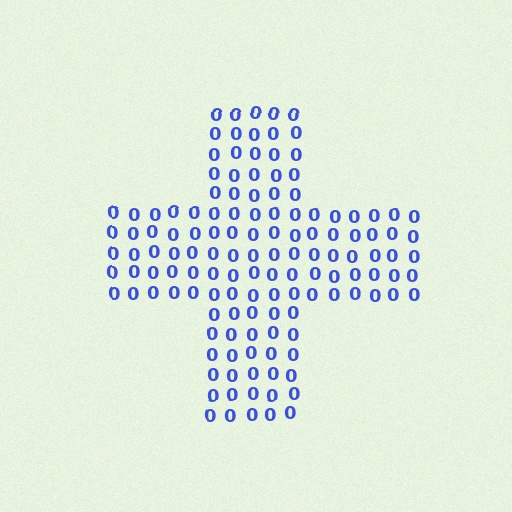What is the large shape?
The large shape is a cross.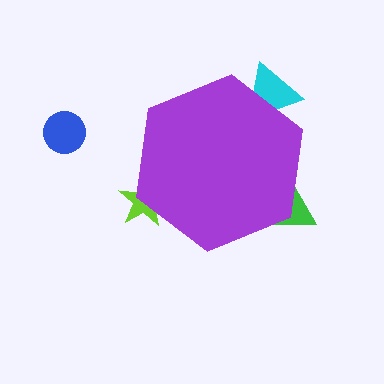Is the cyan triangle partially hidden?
Yes, the cyan triangle is partially hidden behind the purple hexagon.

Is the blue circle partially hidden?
No, the blue circle is fully visible.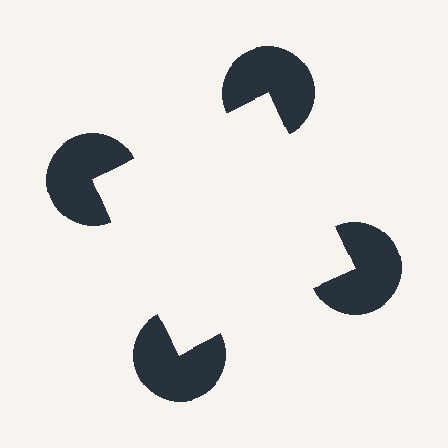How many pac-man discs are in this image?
There are 4 — one at each vertex of the illusory square.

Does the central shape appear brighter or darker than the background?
It typically appears slightly brighter than the background, even though no actual brightness change is drawn.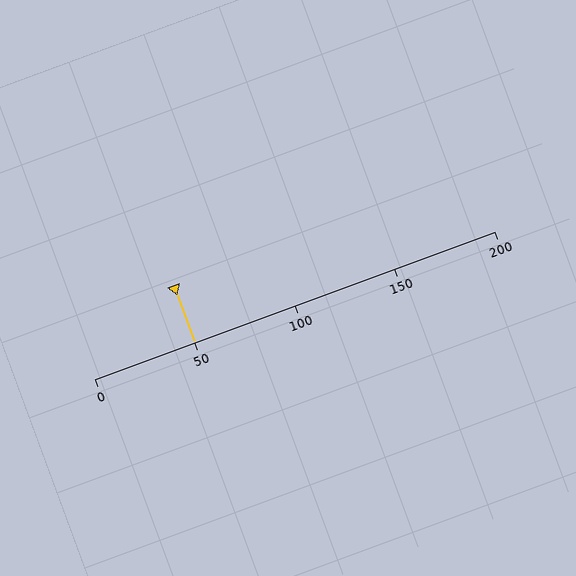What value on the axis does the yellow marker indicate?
The marker indicates approximately 50.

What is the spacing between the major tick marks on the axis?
The major ticks are spaced 50 apart.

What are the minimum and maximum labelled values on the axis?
The axis runs from 0 to 200.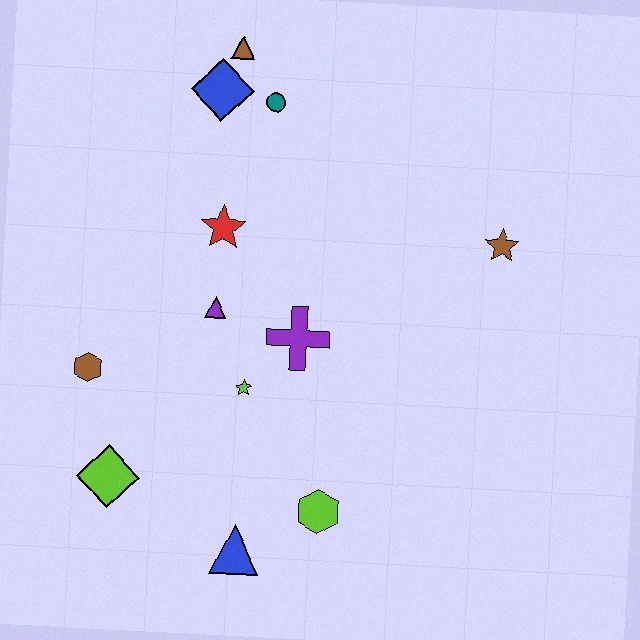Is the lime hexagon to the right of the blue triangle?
Yes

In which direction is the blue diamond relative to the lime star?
The blue diamond is above the lime star.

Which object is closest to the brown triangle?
The blue diamond is closest to the brown triangle.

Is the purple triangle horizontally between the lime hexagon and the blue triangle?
No